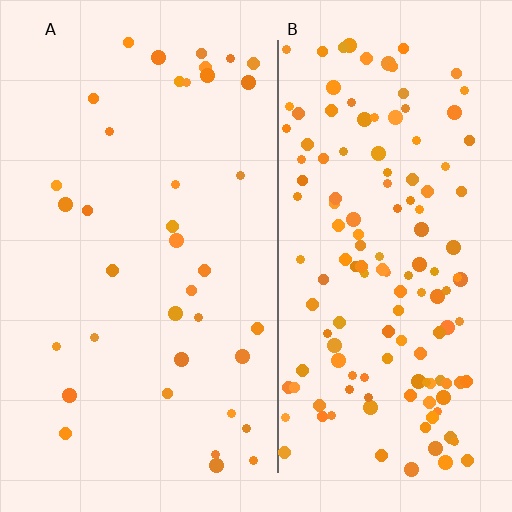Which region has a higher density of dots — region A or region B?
B (the right).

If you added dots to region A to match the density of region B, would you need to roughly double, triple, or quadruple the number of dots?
Approximately quadruple.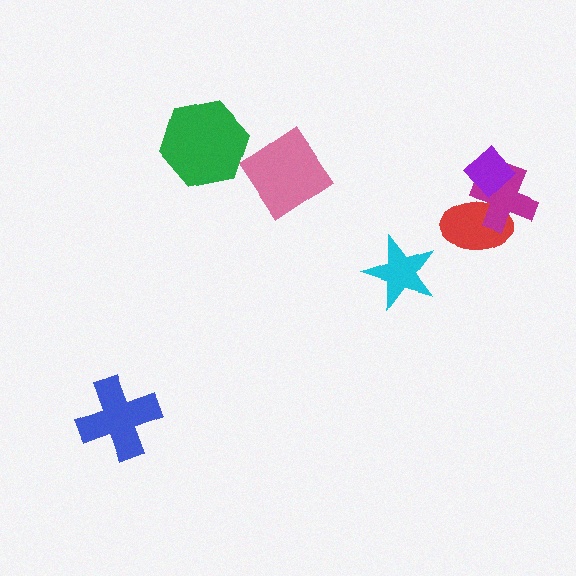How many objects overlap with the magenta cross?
2 objects overlap with the magenta cross.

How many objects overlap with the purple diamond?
2 objects overlap with the purple diamond.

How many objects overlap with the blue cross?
0 objects overlap with the blue cross.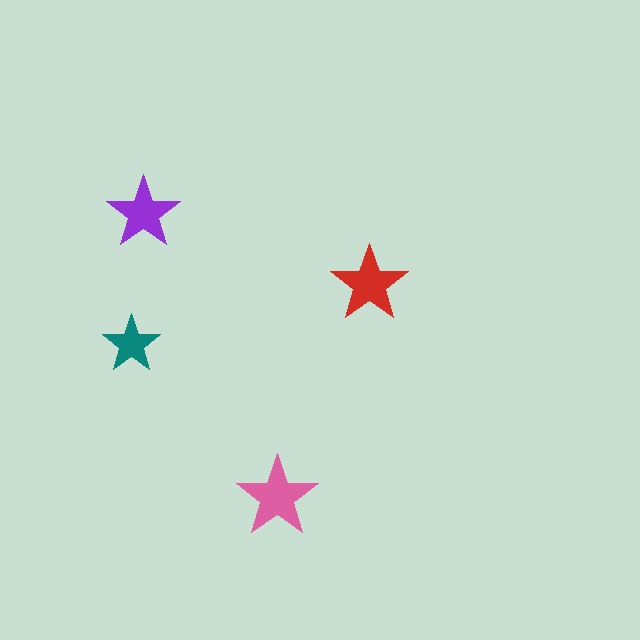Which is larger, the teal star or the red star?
The red one.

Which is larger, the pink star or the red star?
The pink one.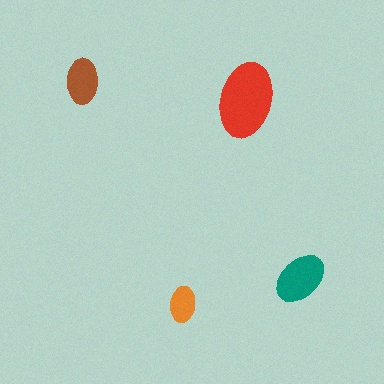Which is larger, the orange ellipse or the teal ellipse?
The teal one.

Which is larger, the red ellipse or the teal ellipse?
The red one.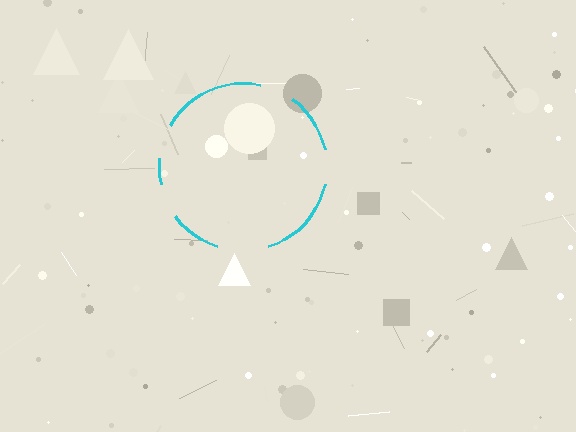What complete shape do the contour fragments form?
The contour fragments form a circle.